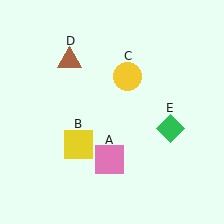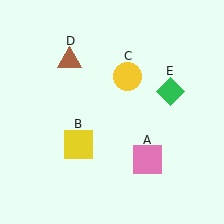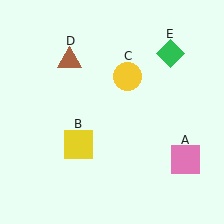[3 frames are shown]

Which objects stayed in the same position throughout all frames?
Yellow square (object B) and yellow circle (object C) and brown triangle (object D) remained stationary.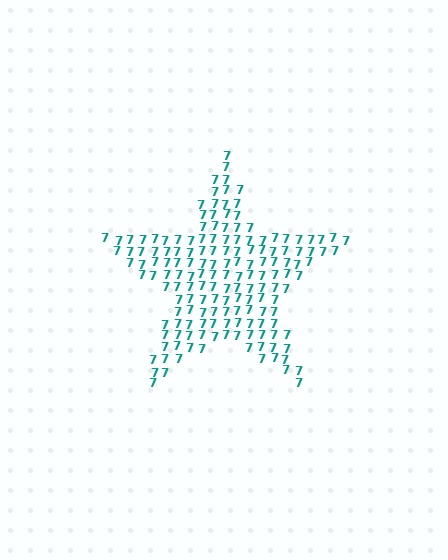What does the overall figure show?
The overall figure shows a star.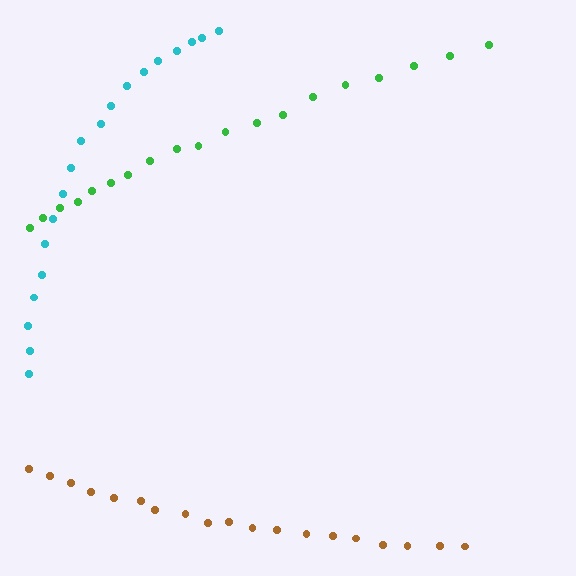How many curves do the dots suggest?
There are 3 distinct paths.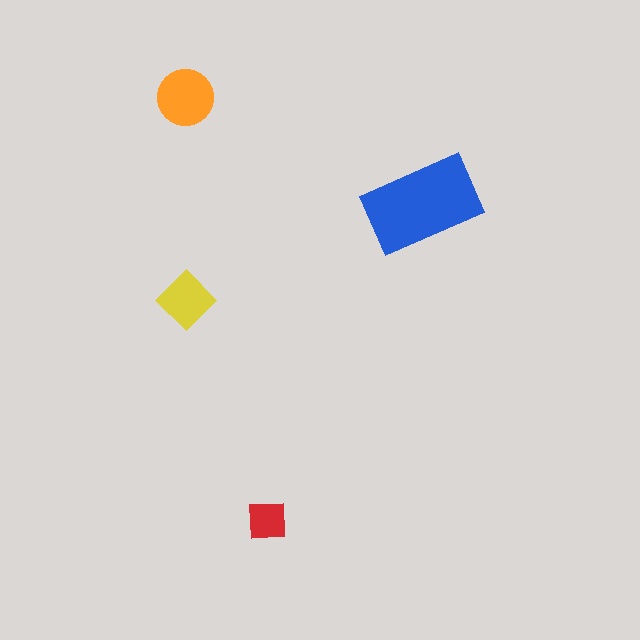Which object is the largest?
The blue rectangle.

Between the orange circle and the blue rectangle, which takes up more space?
The blue rectangle.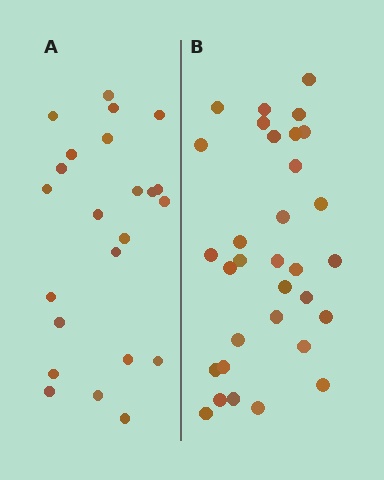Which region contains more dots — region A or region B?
Region B (the right region) has more dots.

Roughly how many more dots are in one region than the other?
Region B has roughly 8 or so more dots than region A.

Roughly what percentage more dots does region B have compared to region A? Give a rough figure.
About 40% more.